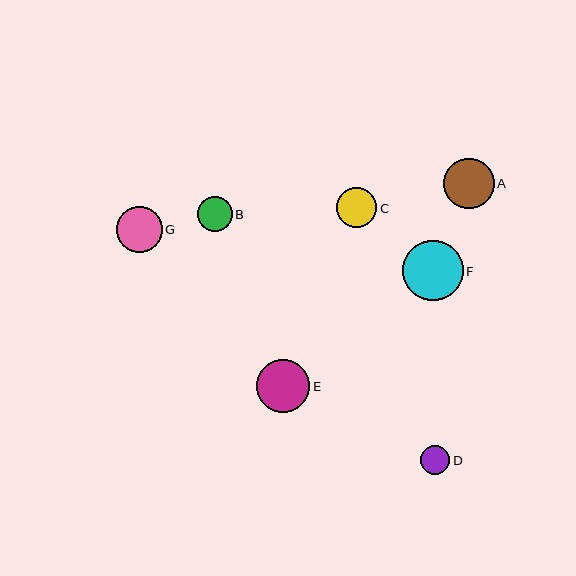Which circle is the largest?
Circle F is the largest with a size of approximately 60 pixels.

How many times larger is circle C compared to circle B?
Circle C is approximately 1.1 times the size of circle B.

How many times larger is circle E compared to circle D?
Circle E is approximately 1.8 times the size of circle D.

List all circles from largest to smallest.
From largest to smallest: F, E, A, G, C, B, D.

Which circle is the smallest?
Circle D is the smallest with a size of approximately 29 pixels.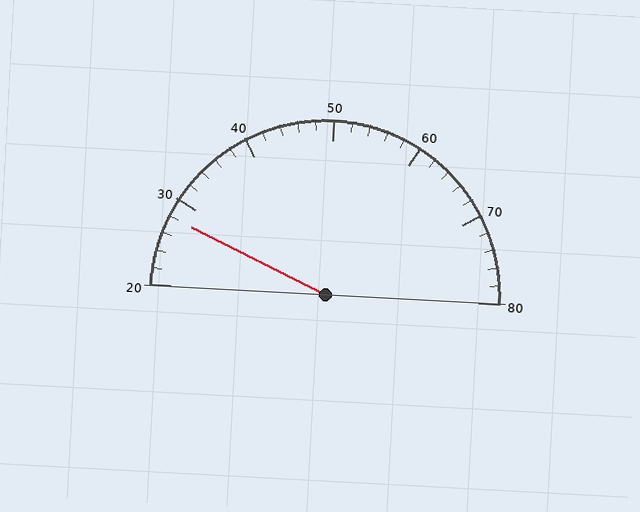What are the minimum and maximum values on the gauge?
The gauge ranges from 20 to 80.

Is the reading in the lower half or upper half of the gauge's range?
The reading is in the lower half of the range (20 to 80).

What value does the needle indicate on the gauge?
The needle indicates approximately 28.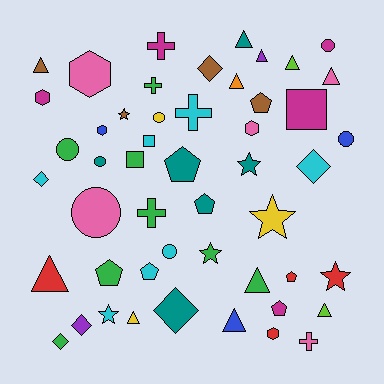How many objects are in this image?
There are 50 objects.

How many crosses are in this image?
There are 5 crosses.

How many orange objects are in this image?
There is 1 orange object.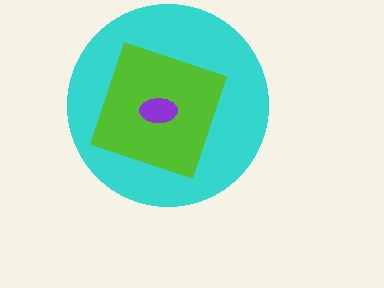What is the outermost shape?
The cyan circle.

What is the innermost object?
The purple ellipse.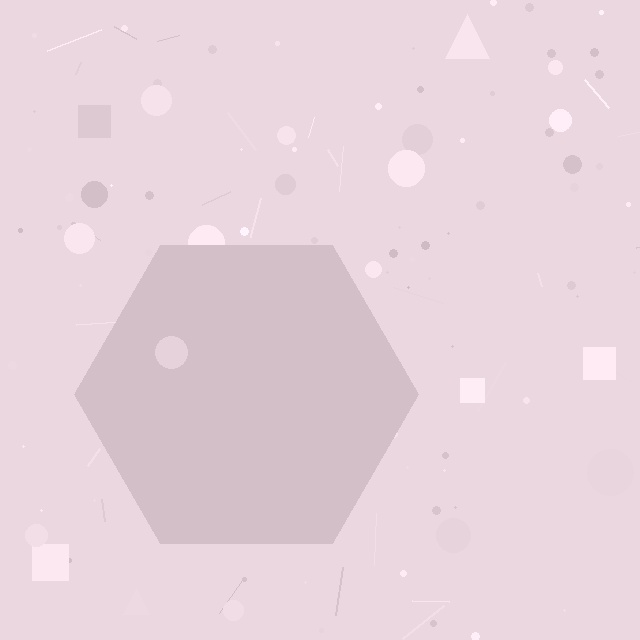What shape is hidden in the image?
A hexagon is hidden in the image.